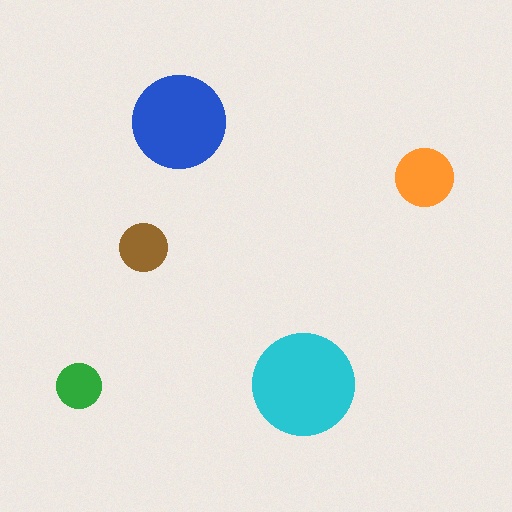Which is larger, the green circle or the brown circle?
The brown one.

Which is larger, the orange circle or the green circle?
The orange one.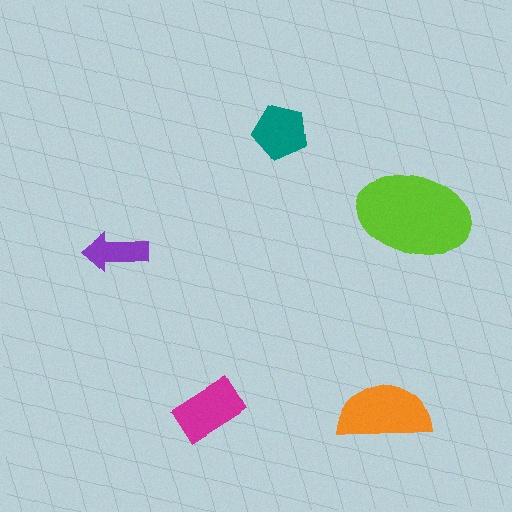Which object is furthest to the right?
The lime ellipse is rightmost.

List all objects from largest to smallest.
The lime ellipse, the orange semicircle, the magenta rectangle, the teal pentagon, the purple arrow.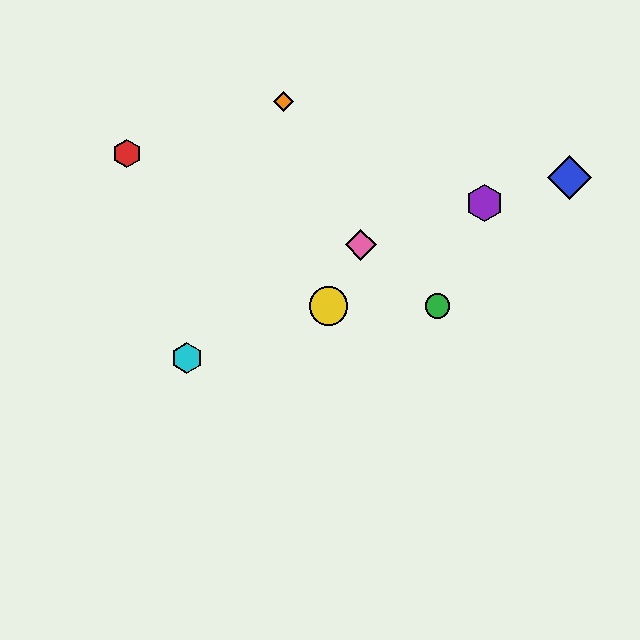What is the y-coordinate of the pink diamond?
The pink diamond is at y≈245.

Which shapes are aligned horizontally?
The green circle, the yellow circle are aligned horizontally.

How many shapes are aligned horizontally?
2 shapes (the green circle, the yellow circle) are aligned horizontally.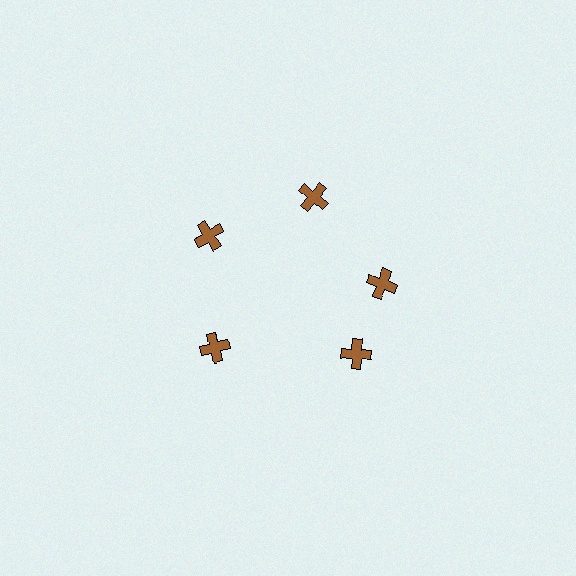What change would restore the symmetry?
The symmetry would be restored by rotating it back into even spacing with its neighbors so that all 5 crosses sit at equal angles and equal distance from the center.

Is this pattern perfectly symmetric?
No. The 5 brown crosses are arranged in a ring, but one element near the 5 o'clock position is rotated out of alignment along the ring, breaking the 5-fold rotational symmetry.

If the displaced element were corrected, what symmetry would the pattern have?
It would have 5-fold rotational symmetry — the pattern would map onto itself every 72 degrees.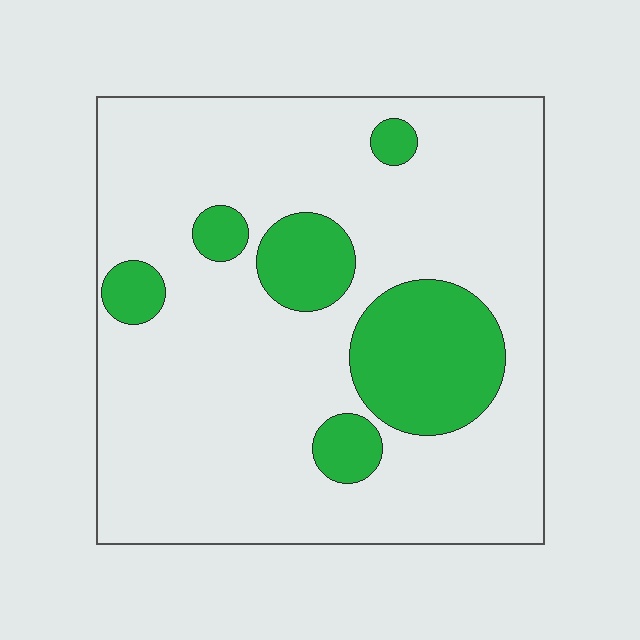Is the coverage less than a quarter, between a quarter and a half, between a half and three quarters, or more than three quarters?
Less than a quarter.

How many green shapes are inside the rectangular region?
6.